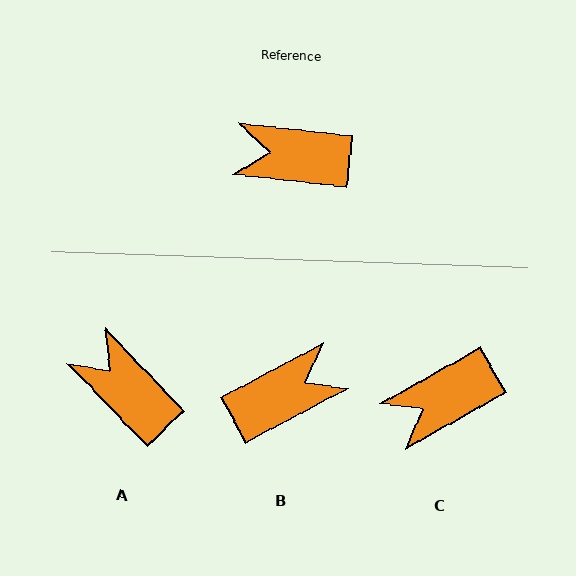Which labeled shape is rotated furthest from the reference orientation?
B, about 146 degrees away.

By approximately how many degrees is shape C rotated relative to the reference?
Approximately 35 degrees counter-clockwise.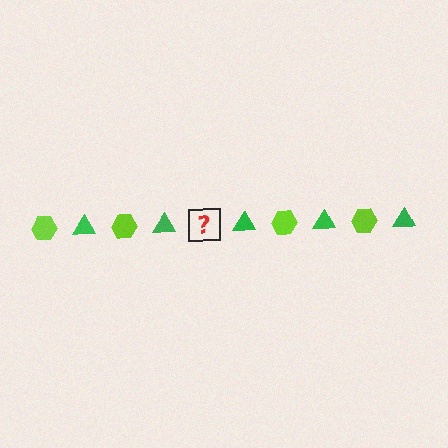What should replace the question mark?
The question mark should be replaced with a lime hexagon.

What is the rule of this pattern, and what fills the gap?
The rule is that the pattern alternates between lime hexagon and green triangle. The gap should be filled with a lime hexagon.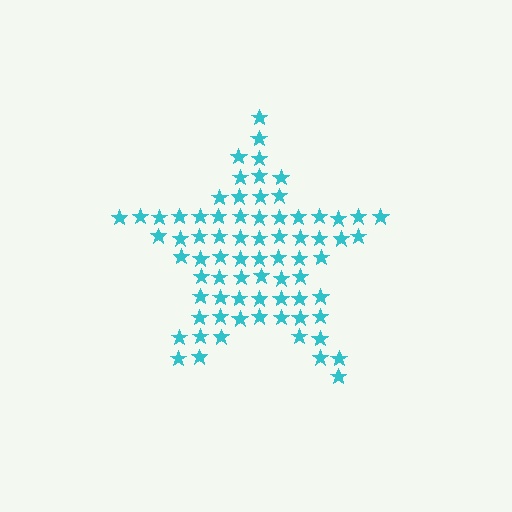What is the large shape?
The large shape is a star.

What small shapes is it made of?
It is made of small stars.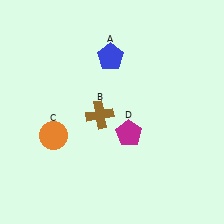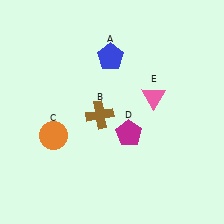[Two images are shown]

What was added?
A pink triangle (E) was added in Image 2.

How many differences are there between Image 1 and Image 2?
There is 1 difference between the two images.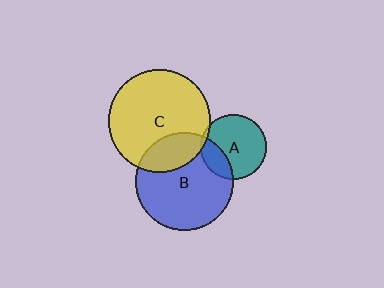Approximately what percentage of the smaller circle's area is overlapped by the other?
Approximately 5%.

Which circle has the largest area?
Circle C (yellow).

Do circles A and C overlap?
Yes.